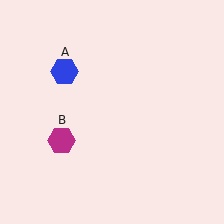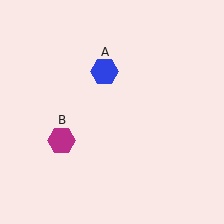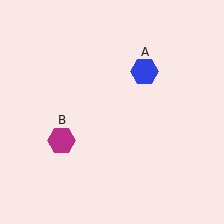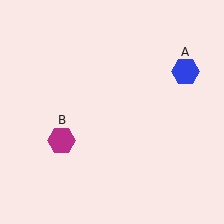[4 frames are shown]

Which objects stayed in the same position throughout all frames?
Magenta hexagon (object B) remained stationary.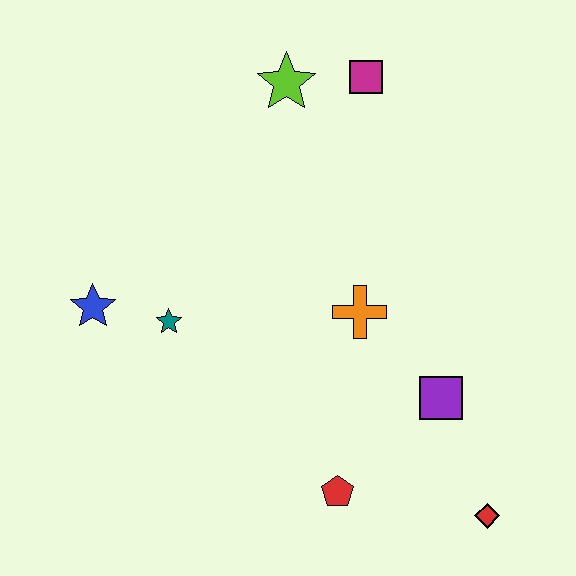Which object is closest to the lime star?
The magenta square is closest to the lime star.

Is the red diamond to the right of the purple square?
Yes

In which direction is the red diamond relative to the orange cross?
The red diamond is below the orange cross.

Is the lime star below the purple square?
No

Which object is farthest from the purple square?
The blue star is farthest from the purple square.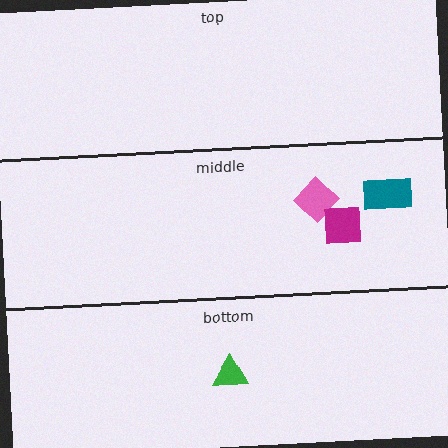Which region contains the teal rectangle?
The middle region.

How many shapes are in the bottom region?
1.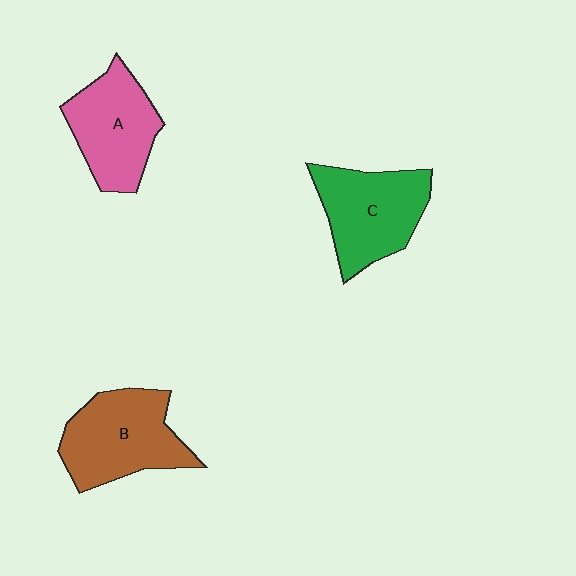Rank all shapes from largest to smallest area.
From largest to smallest: B (brown), C (green), A (pink).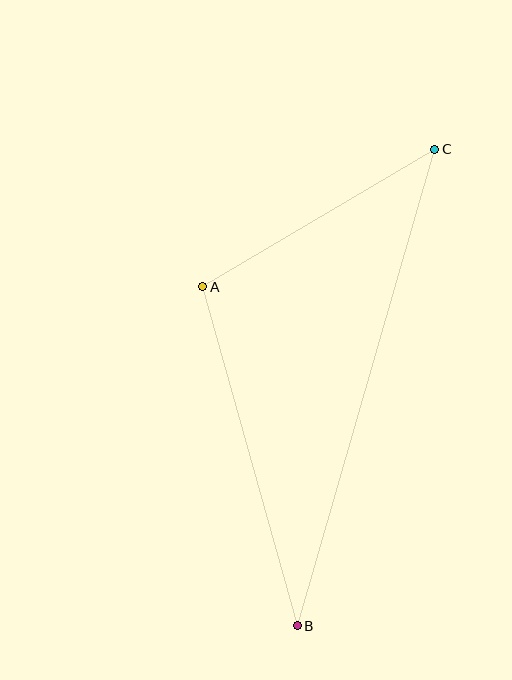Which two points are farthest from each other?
Points B and C are farthest from each other.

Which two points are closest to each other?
Points A and C are closest to each other.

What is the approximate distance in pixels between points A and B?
The distance between A and B is approximately 351 pixels.